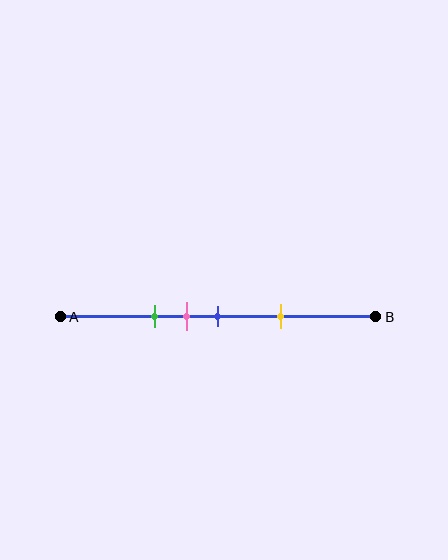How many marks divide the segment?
There are 4 marks dividing the segment.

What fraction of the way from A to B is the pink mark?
The pink mark is approximately 40% (0.4) of the way from A to B.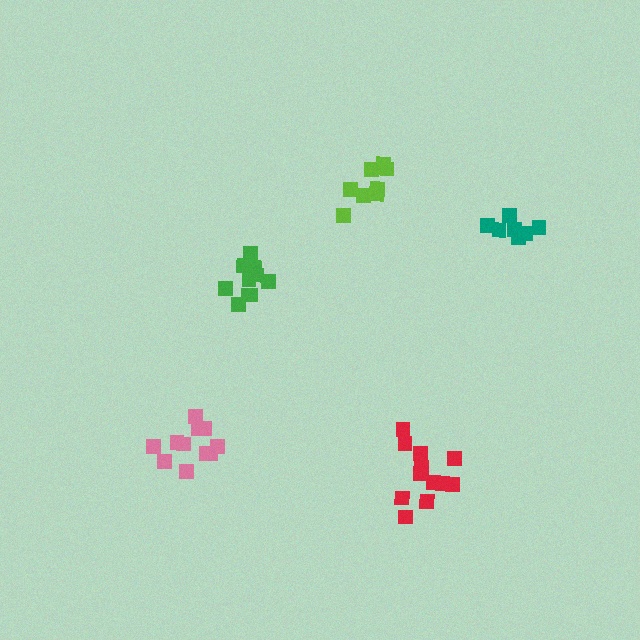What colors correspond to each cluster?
The clusters are colored: red, teal, green, lime, pink.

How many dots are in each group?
Group 1: 12 dots, Group 2: 7 dots, Group 3: 10 dots, Group 4: 8 dots, Group 5: 11 dots (48 total).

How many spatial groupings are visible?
There are 5 spatial groupings.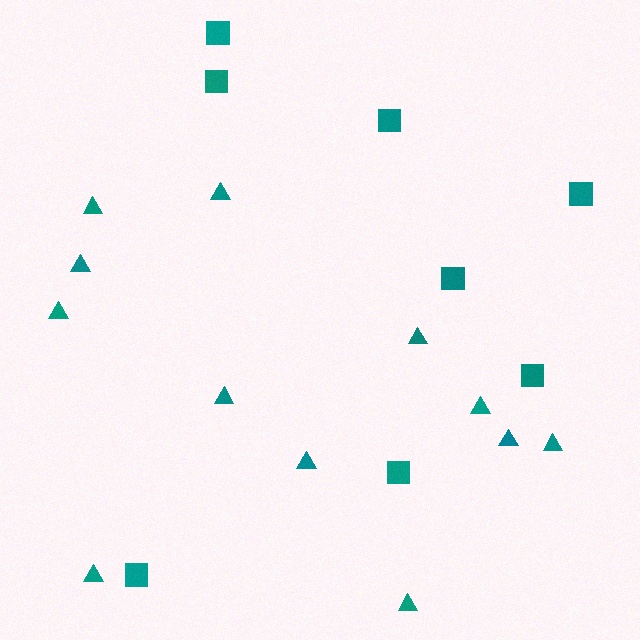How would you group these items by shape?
There are 2 groups: one group of triangles (12) and one group of squares (8).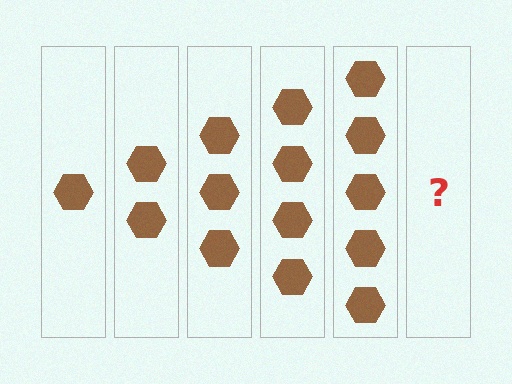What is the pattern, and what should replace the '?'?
The pattern is that each step adds one more hexagon. The '?' should be 6 hexagons.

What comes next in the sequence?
The next element should be 6 hexagons.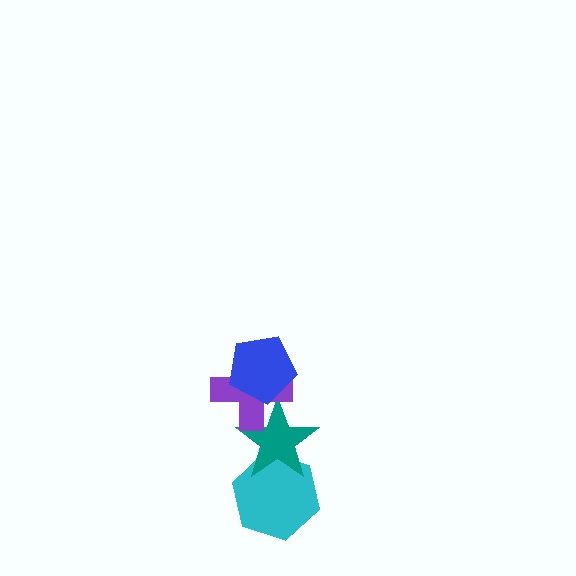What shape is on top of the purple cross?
The blue pentagon is on top of the purple cross.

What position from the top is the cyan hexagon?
The cyan hexagon is 4th from the top.